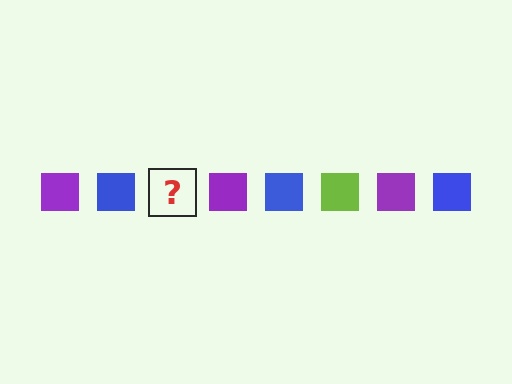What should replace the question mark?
The question mark should be replaced with a lime square.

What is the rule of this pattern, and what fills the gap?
The rule is that the pattern cycles through purple, blue, lime squares. The gap should be filled with a lime square.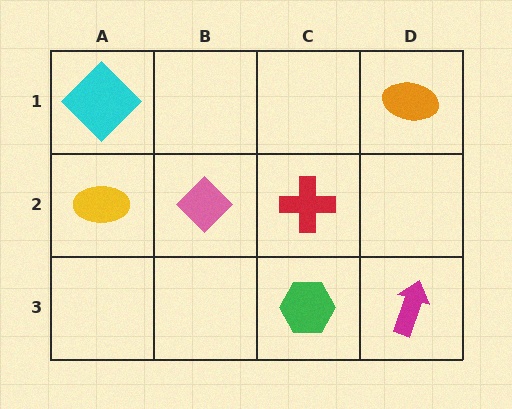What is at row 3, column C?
A green hexagon.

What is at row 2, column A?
A yellow ellipse.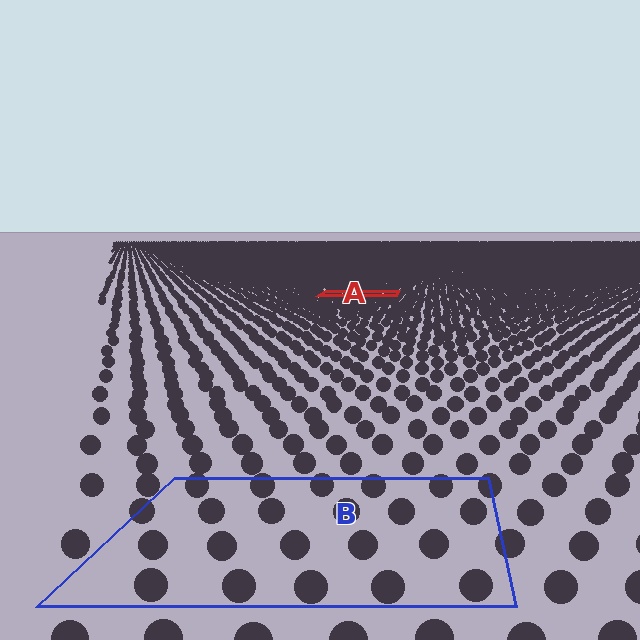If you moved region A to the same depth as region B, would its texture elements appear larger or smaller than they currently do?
They would appear larger. At a closer depth, the same texture elements are projected at a bigger on-screen size.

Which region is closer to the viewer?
Region B is closer. The texture elements there are larger and more spread out.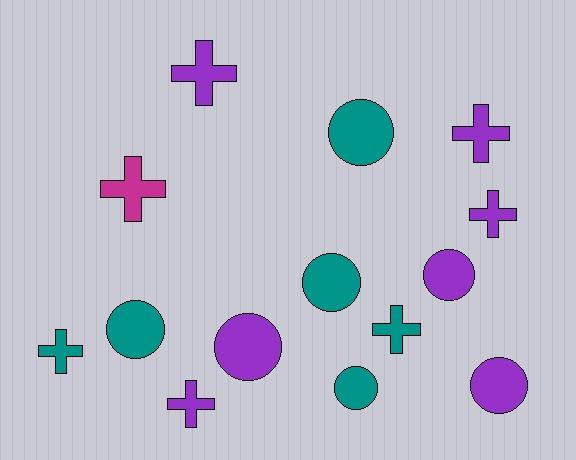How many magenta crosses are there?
There is 1 magenta cross.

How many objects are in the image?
There are 14 objects.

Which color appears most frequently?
Purple, with 7 objects.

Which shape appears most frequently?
Circle, with 7 objects.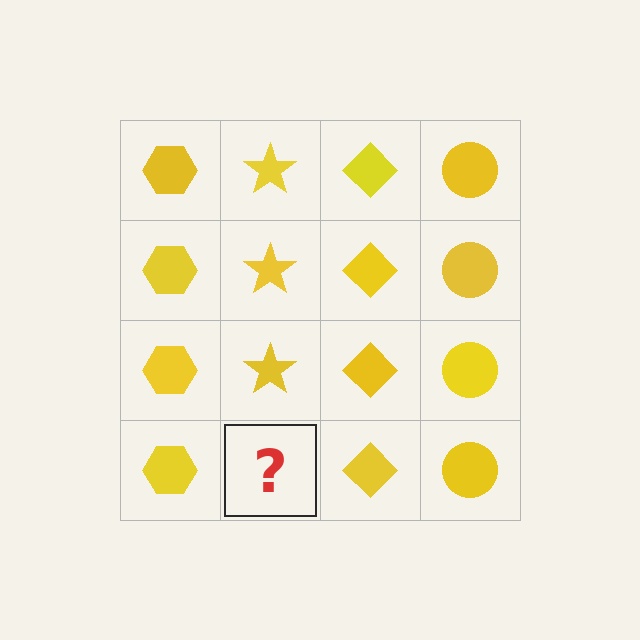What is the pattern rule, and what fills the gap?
The rule is that each column has a consistent shape. The gap should be filled with a yellow star.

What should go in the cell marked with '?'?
The missing cell should contain a yellow star.